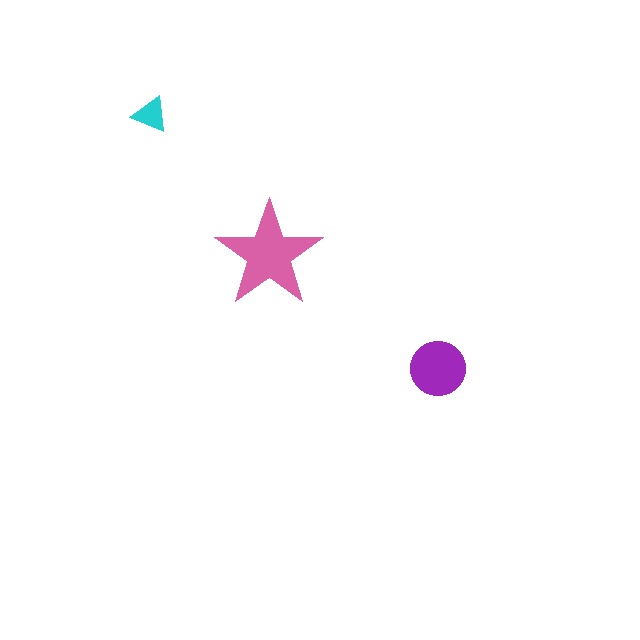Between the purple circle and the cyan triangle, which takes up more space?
The purple circle.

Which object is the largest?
The pink star.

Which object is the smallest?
The cyan triangle.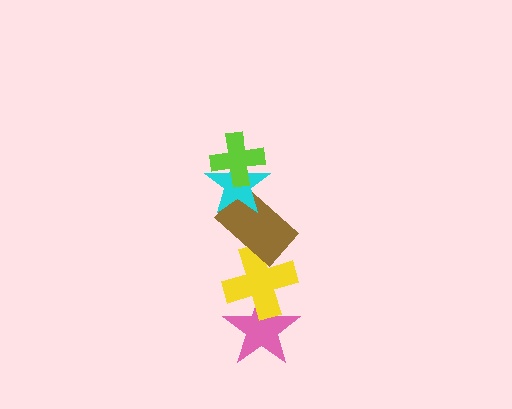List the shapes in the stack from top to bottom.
From top to bottom: the lime cross, the cyan star, the brown rectangle, the yellow cross, the pink star.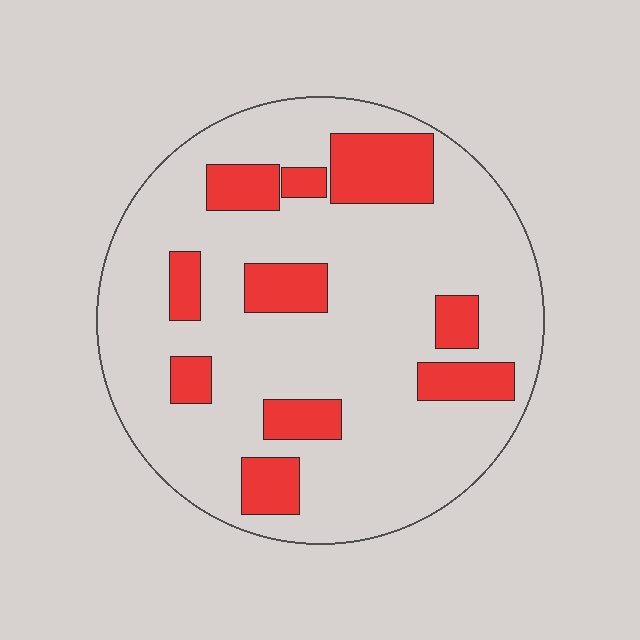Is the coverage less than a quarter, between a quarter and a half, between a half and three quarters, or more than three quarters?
Less than a quarter.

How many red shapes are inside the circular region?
10.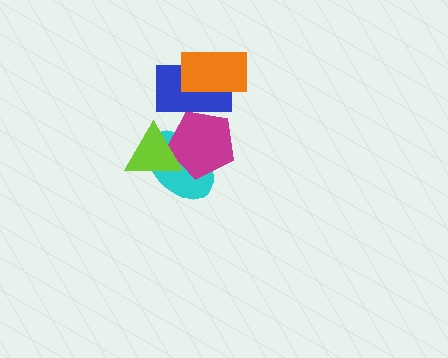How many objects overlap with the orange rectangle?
1 object overlaps with the orange rectangle.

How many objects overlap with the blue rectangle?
2 objects overlap with the blue rectangle.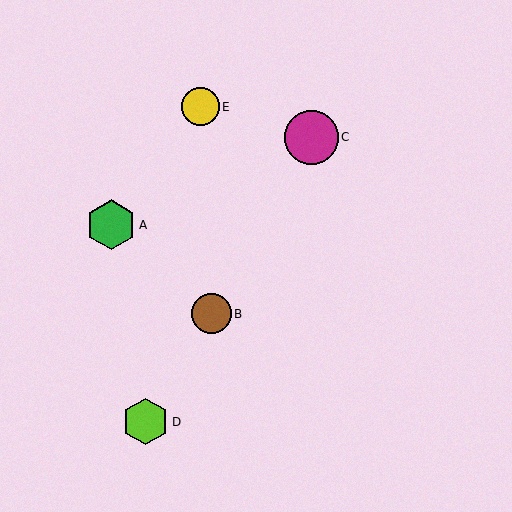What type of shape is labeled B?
Shape B is a brown circle.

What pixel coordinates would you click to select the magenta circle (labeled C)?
Click at (311, 137) to select the magenta circle C.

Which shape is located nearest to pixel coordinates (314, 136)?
The magenta circle (labeled C) at (311, 137) is nearest to that location.